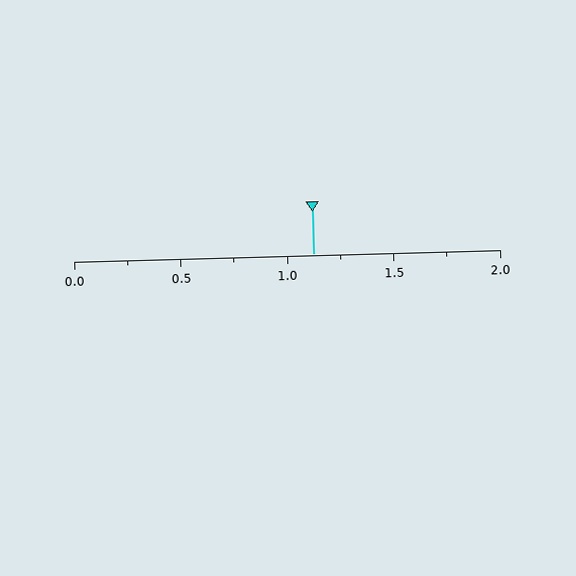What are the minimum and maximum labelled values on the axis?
The axis runs from 0.0 to 2.0.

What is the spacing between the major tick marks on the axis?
The major ticks are spaced 0.5 apart.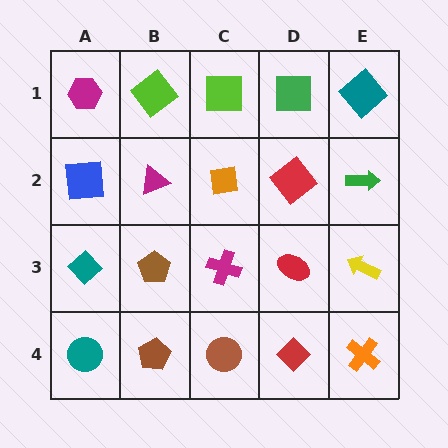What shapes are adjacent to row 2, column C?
A lime square (row 1, column C), a magenta cross (row 3, column C), a magenta triangle (row 2, column B), a red diamond (row 2, column D).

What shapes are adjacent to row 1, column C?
An orange square (row 2, column C), a lime diamond (row 1, column B), a green square (row 1, column D).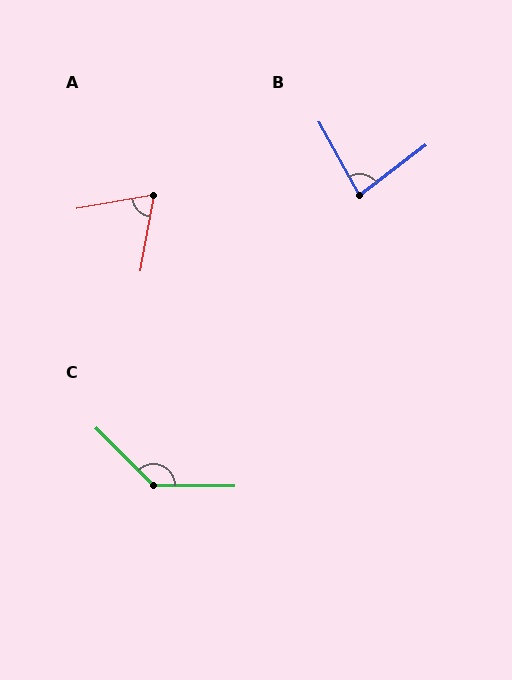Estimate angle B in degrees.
Approximately 82 degrees.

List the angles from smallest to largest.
A (70°), B (82°), C (135°).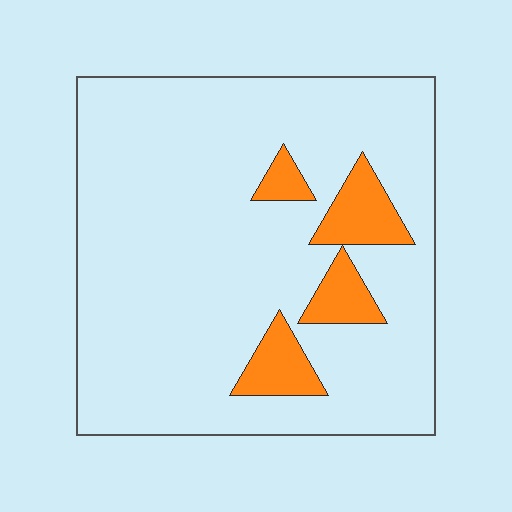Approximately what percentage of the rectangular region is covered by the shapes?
Approximately 10%.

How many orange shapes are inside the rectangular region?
4.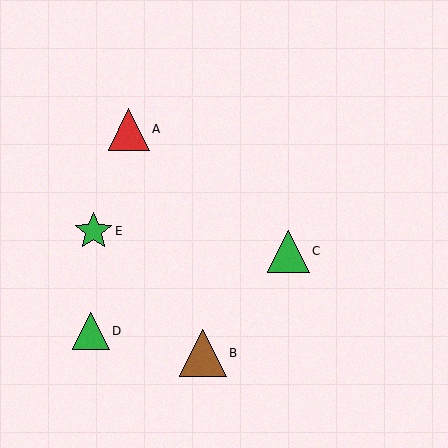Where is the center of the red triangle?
The center of the red triangle is at (129, 129).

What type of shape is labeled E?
Shape E is a green star.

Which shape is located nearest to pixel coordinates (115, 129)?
The red triangle (labeled A) at (129, 129) is nearest to that location.